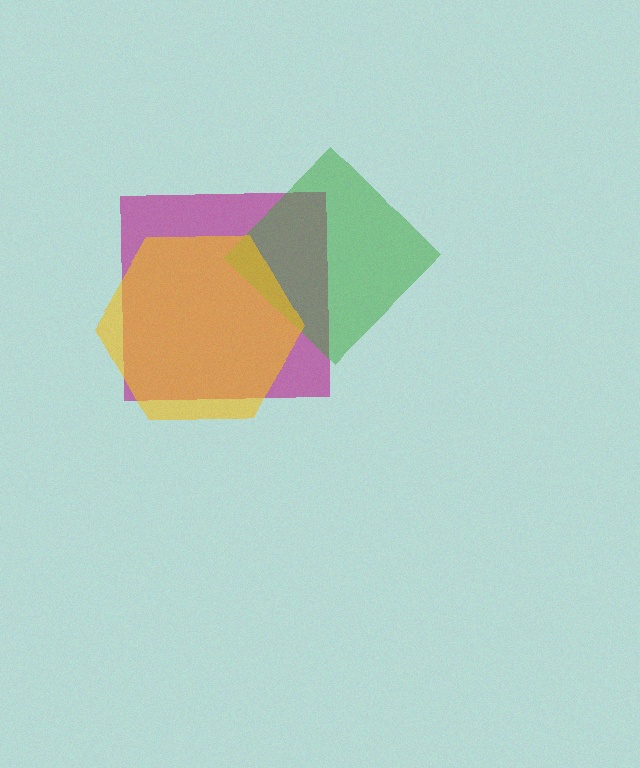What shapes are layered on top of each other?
The layered shapes are: a magenta square, a green diamond, a yellow hexagon.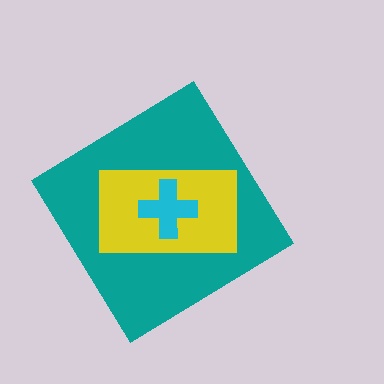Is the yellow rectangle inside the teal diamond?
Yes.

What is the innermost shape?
The cyan cross.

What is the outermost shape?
The teal diamond.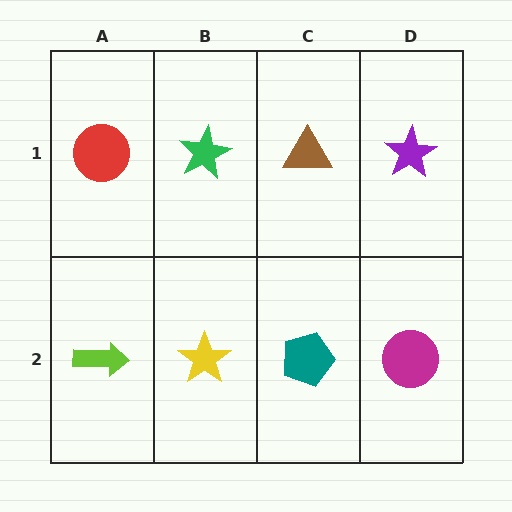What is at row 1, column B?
A green star.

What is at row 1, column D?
A purple star.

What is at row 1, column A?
A red circle.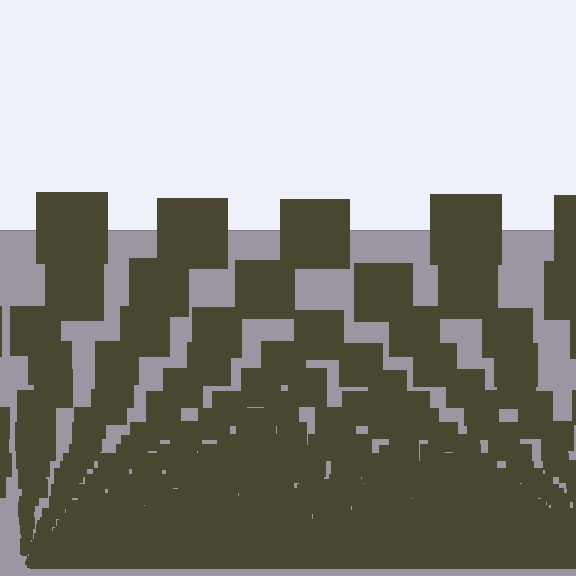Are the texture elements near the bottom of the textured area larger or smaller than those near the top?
Smaller. The gradient is inverted — elements near the bottom are smaller and denser.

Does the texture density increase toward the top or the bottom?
Density increases toward the bottom.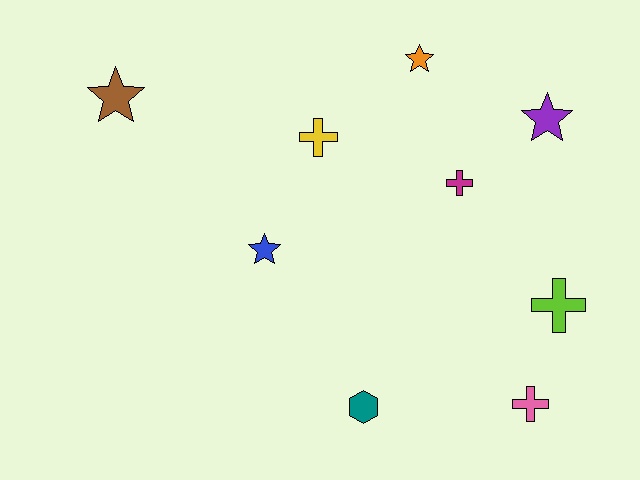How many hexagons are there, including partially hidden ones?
There is 1 hexagon.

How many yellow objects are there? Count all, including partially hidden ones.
There is 1 yellow object.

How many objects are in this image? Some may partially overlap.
There are 9 objects.